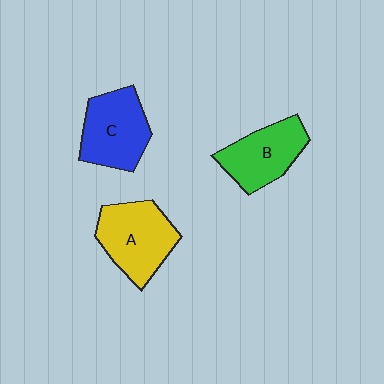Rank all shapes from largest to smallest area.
From largest to smallest: A (yellow), C (blue), B (green).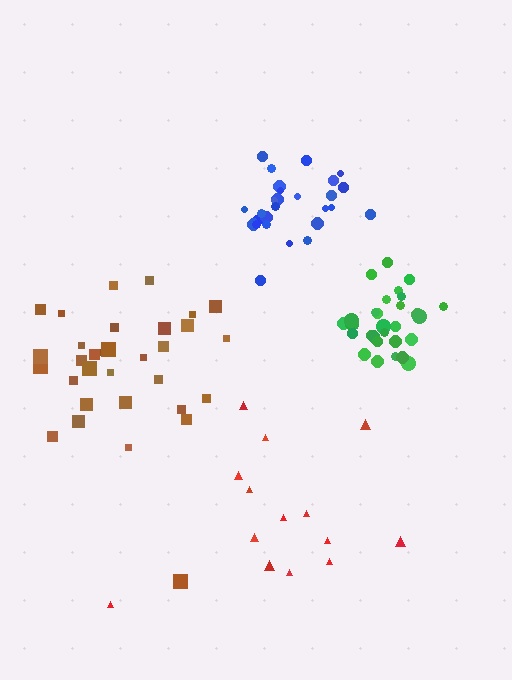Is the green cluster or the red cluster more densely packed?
Green.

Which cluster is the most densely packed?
Green.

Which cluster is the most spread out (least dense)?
Red.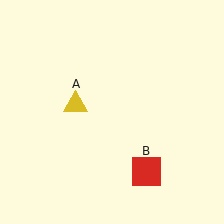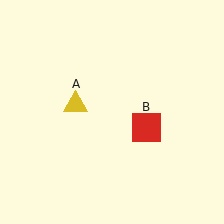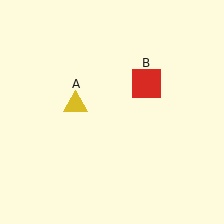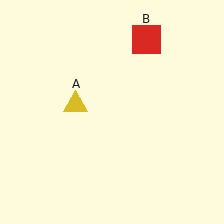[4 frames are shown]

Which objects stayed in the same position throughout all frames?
Yellow triangle (object A) remained stationary.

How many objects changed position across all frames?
1 object changed position: red square (object B).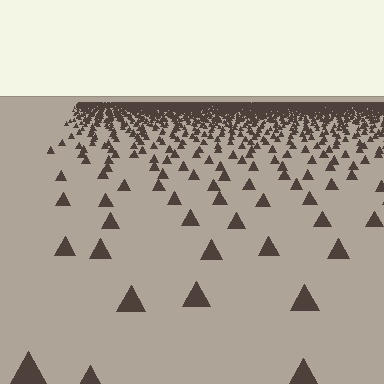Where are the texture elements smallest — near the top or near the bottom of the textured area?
Near the top.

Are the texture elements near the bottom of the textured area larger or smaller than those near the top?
Larger. Near the bottom, elements are closer to the viewer and appear at a bigger on-screen size.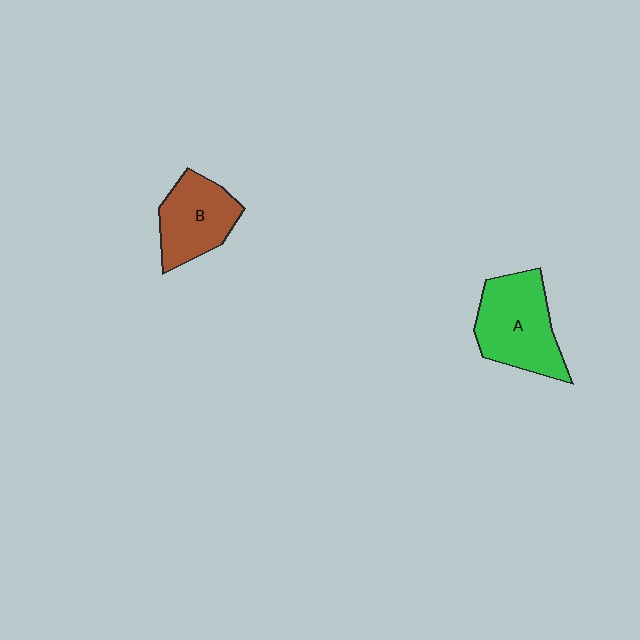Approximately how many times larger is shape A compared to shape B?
Approximately 1.3 times.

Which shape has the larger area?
Shape A (green).